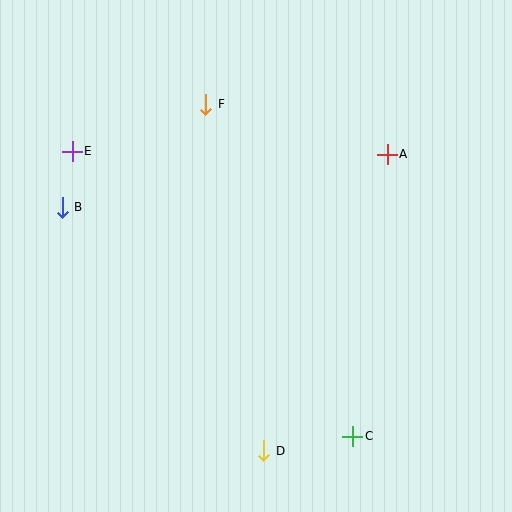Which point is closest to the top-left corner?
Point E is closest to the top-left corner.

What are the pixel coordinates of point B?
Point B is at (62, 207).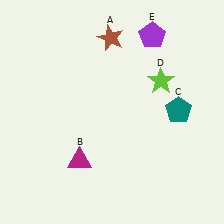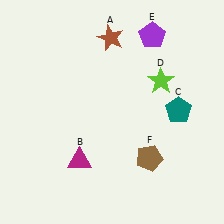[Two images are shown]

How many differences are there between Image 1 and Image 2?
There is 1 difference between the two images.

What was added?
A brown pentagon (F) was added in Image 2.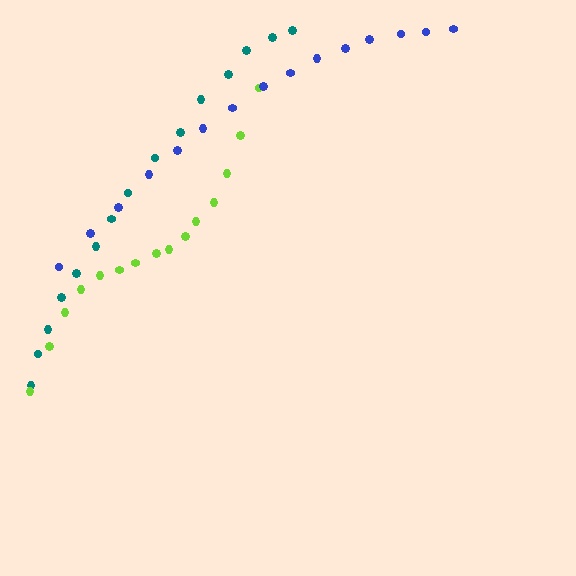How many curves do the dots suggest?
There are 3 distinct paths.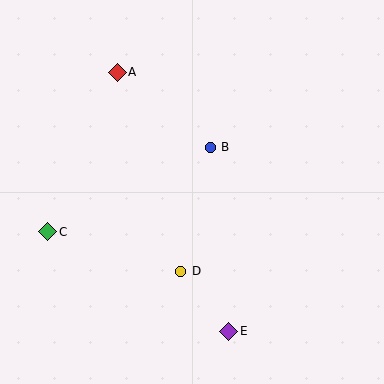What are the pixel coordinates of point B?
Point B is at (210, 147).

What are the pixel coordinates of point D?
Point D is at (181, 271).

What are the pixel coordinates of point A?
Point A is at (117, 72).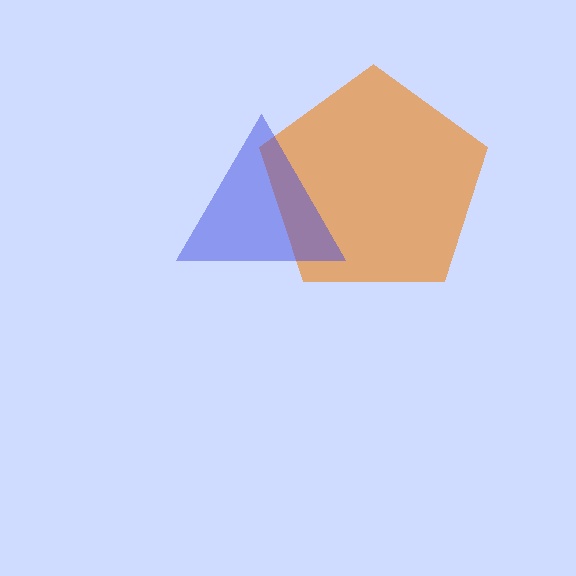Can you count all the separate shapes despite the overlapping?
Yes, there are 2 separate shapes.